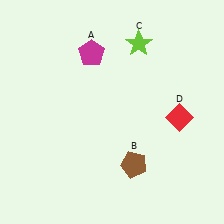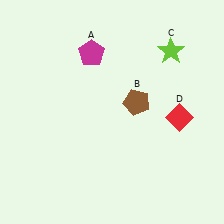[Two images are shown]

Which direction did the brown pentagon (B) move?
The brown pentagon (B) moved up.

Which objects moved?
The objects that moved are: the brown pentagon (B), the lime star (C).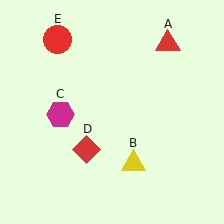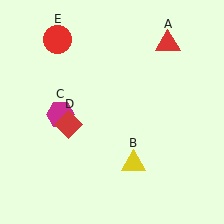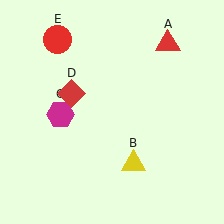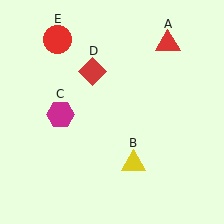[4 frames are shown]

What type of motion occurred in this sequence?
The red diamond (object D) rotated clockwise around the center of the scene.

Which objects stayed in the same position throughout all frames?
Red triangle (object A) and yellow triangle (object B) and magenta hexagon (object C) and red circle (object E) remained stationary.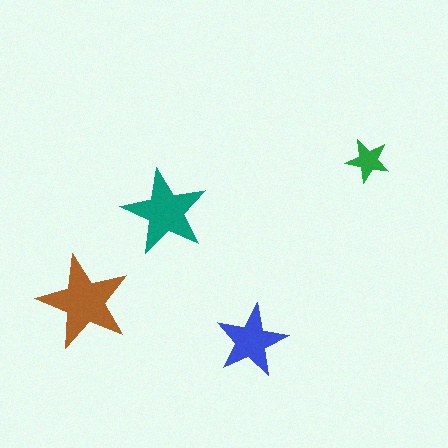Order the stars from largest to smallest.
the brown one, the teal one, the blue one, the green one.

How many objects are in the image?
There are 4 objects in the image.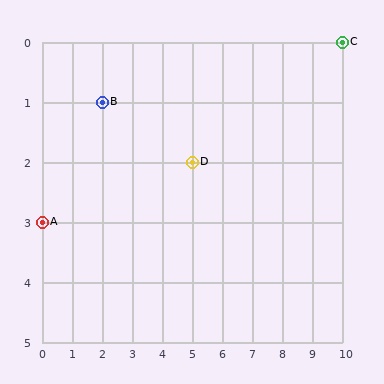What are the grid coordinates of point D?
Point D is at grid coordinates (5, 2).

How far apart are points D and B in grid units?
Points D and B are 3 columns and 1 row apart (about 3.2 grid units diagonally).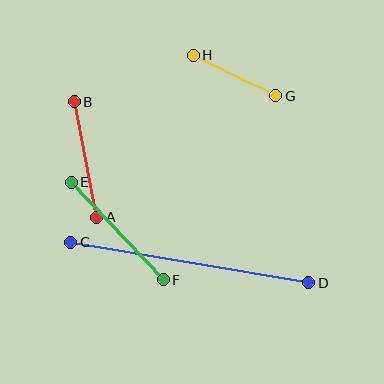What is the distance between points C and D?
The distance is approximately 242 pixels.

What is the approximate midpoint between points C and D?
The midpoint is at approximately (190, 262) pixels.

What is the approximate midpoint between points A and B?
The midpoint is at approximately (86, 160) pixels.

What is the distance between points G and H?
The distance is approximately 92 pixels.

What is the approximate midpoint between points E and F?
The midpoint is at approximately (117, 231) pixels.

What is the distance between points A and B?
The distance is approximately 118 pixels.